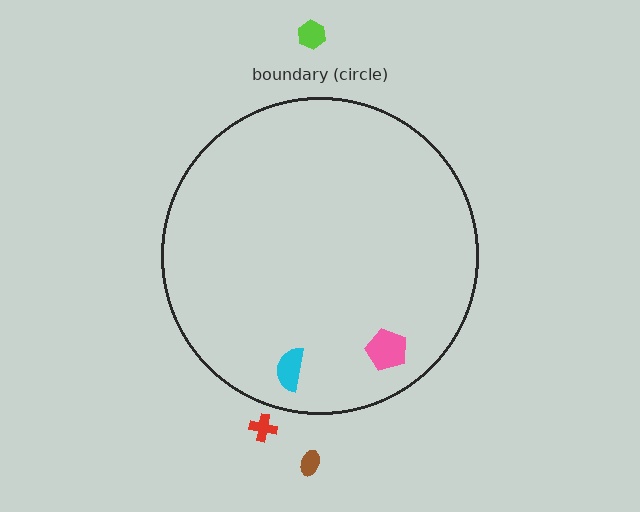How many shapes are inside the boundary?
2 inside, 3 outside.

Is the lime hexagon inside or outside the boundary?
Outside.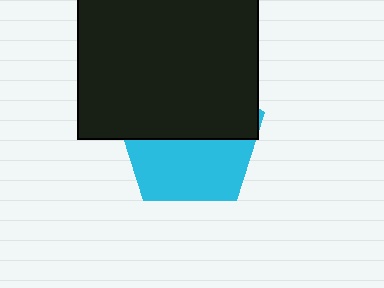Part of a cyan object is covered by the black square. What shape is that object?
It is a pentagon.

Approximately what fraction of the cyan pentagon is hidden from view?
Roughly 53% of the cyan pentagon is hidden behind the black square.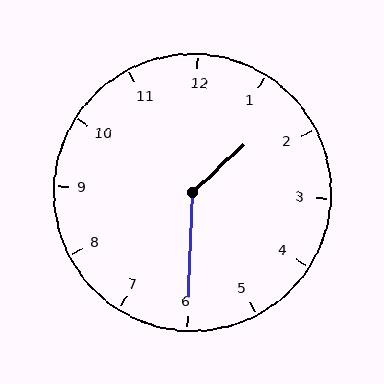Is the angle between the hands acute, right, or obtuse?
It is obtuse.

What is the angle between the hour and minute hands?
Approximately 135 degrees.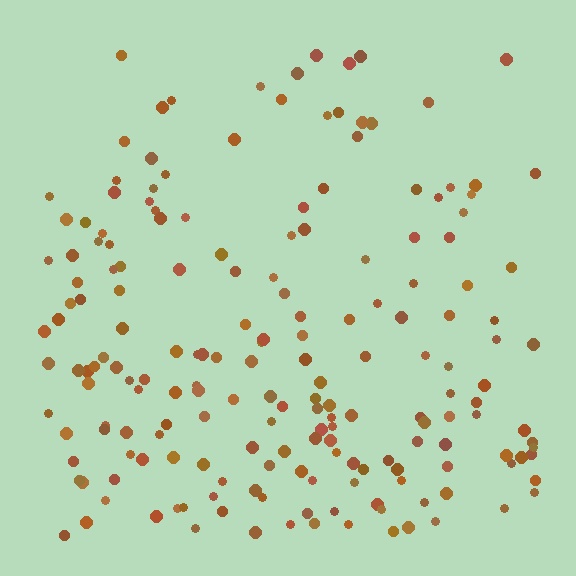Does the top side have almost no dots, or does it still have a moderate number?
Still a moderate number, just noticeably fewer than the bottom.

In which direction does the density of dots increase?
From top to bottom, with the bottom side densest.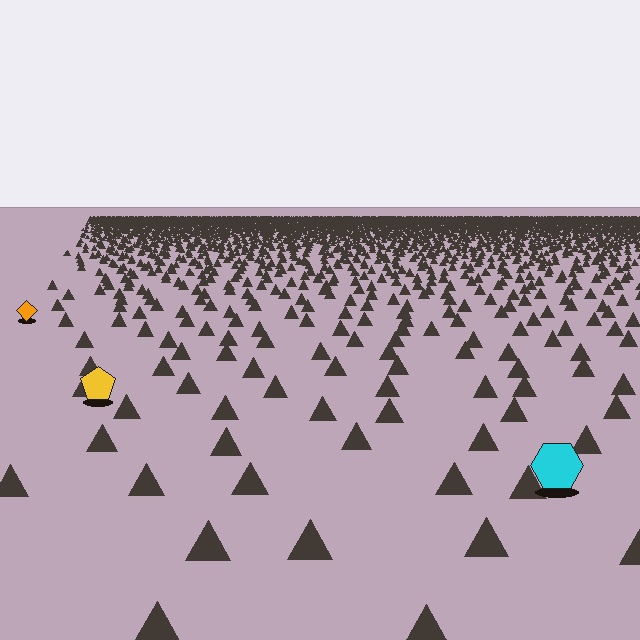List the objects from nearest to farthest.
From nearest to farthest: the cyan hexagon, the yellow pentagon, the orange diamond.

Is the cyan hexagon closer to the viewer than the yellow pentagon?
Yes. The cyan hexagon is closer — you can tell from the texture gradient: the ground texture is coarser near it.